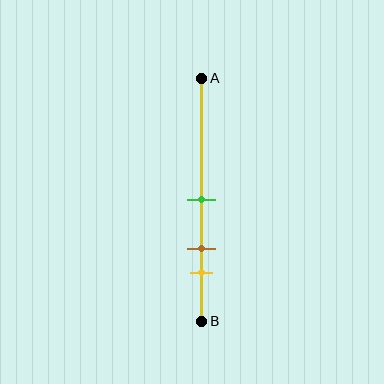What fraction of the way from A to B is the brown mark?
The brown mark is approximately 70% (0.7) of the way from A to B.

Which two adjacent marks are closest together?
The brown and yellow marks are the closest adjacent pair.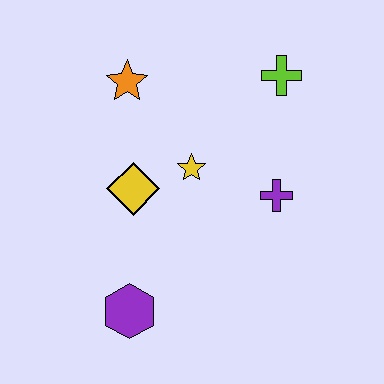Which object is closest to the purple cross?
The yellow star is closest to the purple cross.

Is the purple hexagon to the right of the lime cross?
No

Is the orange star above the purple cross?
Yes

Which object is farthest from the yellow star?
The purple hexagon is farthest from the yellow star.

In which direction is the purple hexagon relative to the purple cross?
The purple hexagon is to the left of the purple cross.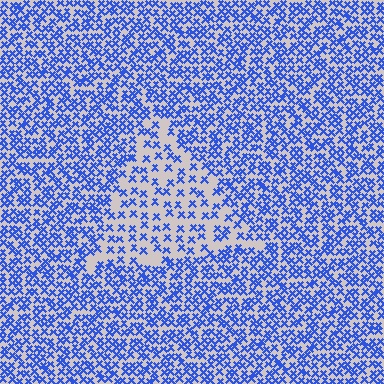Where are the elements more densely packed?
The elements are more densely packed outside the triangle boundary.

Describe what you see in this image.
The image contains small blue elements arranged at two different densities. A triangle-shaped region is visible where the elements are less densely packed than the surrounding area.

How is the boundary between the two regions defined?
The boundary is defined by a change in element density (approximately 2.1x ratio). All elements are the same color, size, and shape.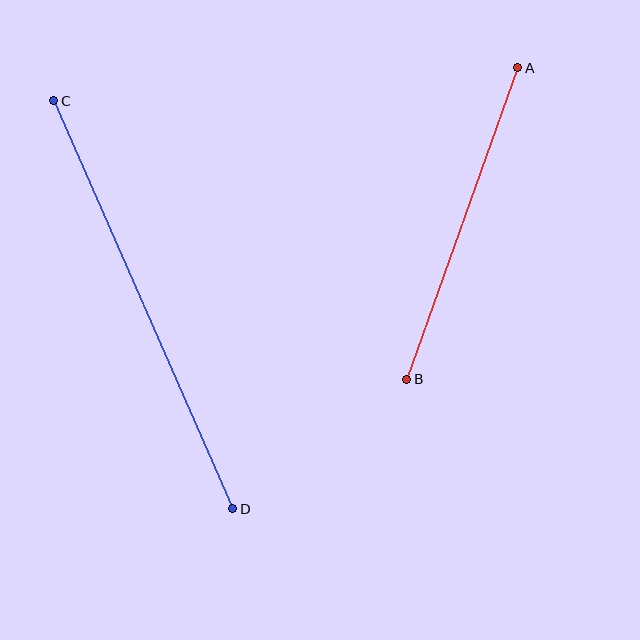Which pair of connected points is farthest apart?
Points C and D are farthest apart.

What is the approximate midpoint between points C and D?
The midpoint is at approximately (143, 305) pixels.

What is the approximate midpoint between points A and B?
The midpoint is at approximately (462, 224) pixels.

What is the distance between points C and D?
The distance is approximately 446 pixels.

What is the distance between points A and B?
The distance is approximately 330 pixels.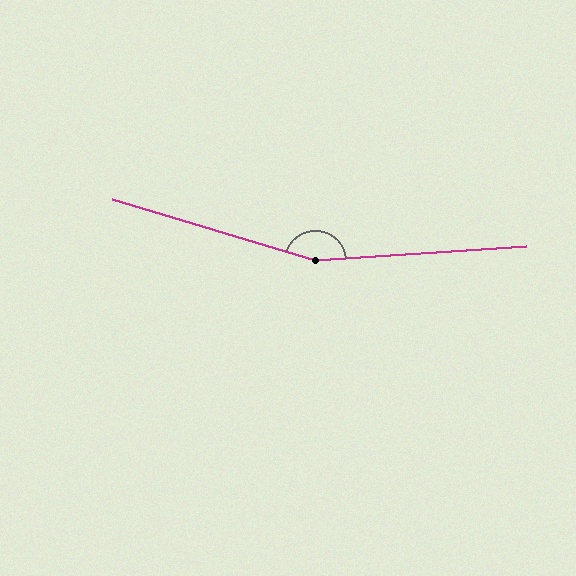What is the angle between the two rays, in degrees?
Approximately 159 degrees.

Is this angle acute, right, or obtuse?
It is obtuse.